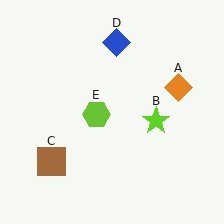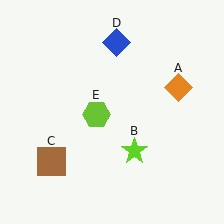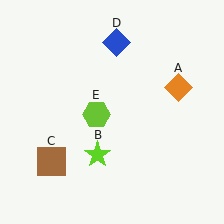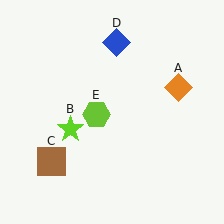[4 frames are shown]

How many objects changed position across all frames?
1 object changed position: lime star (object B).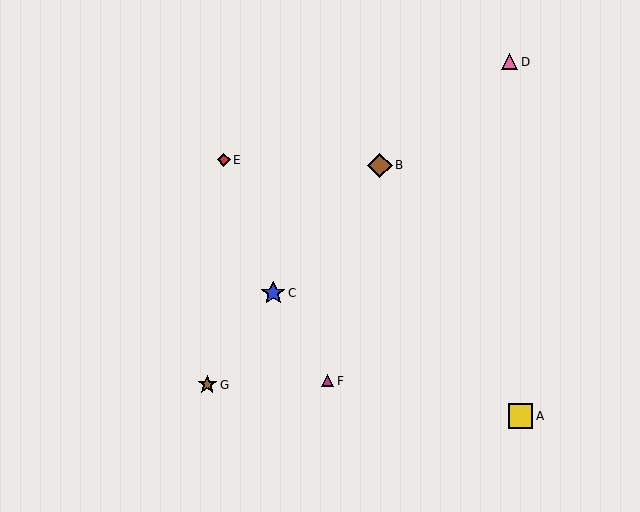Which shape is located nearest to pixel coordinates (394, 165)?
The brown diamond (labeled B) at (380, 165) is nearest to that location.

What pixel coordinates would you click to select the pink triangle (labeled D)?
Click at (510, 62) to select the pink triangle D.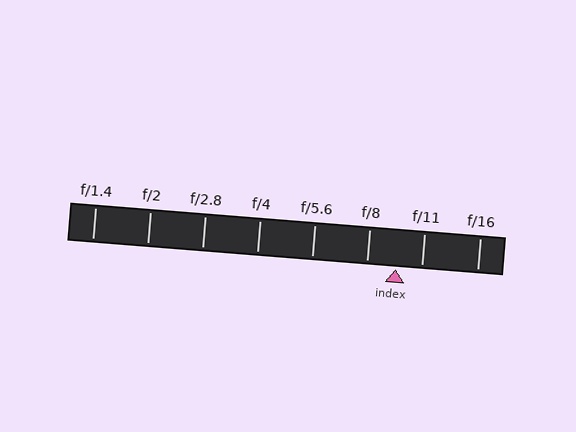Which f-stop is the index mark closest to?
The index mark is closest to f/11.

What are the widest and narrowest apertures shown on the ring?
The widest aperture shown is f/1.4 and the narrowest is f/16.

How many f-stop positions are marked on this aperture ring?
There are 8 f-stop positions marked.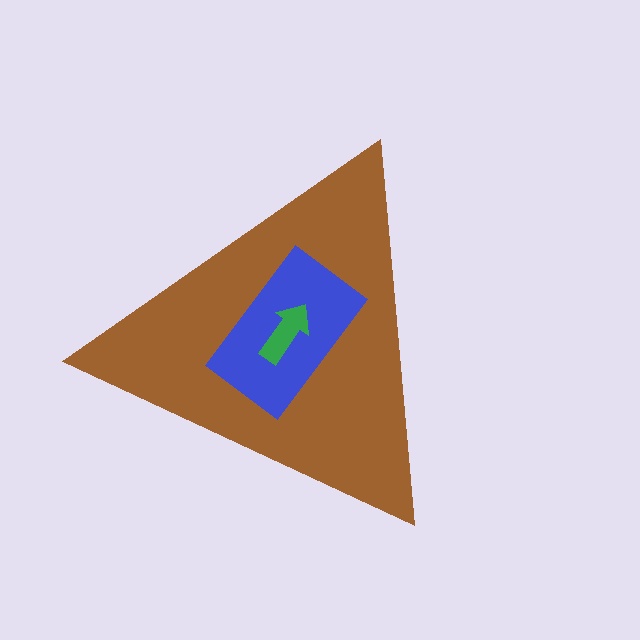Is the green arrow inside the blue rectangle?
Yes.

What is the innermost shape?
The green arrow.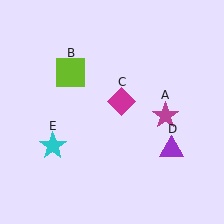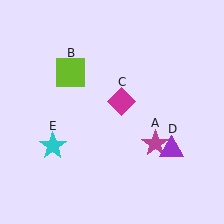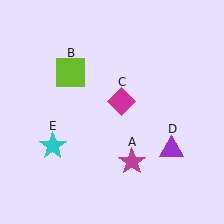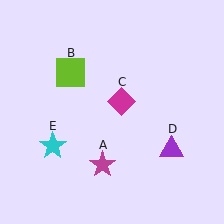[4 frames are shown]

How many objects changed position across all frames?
1 object changed position: magenta star (object A).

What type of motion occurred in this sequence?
The magenta star (object A) rotated clockwise around the center of the scene.